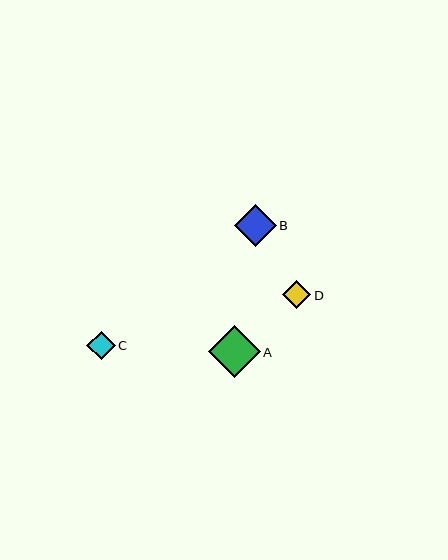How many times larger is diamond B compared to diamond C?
Diamond B is approximately 1.5 times the size of diamond C.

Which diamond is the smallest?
Diamond C is the smallest with a size of approximately 28 pixels.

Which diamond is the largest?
Diamond A is the largest with a size of approximately 51 pixels.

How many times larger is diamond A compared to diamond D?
Diamond A is approximately 1.8 times the size of diamond D.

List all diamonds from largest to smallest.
From largest to smallest: A, B, D, C.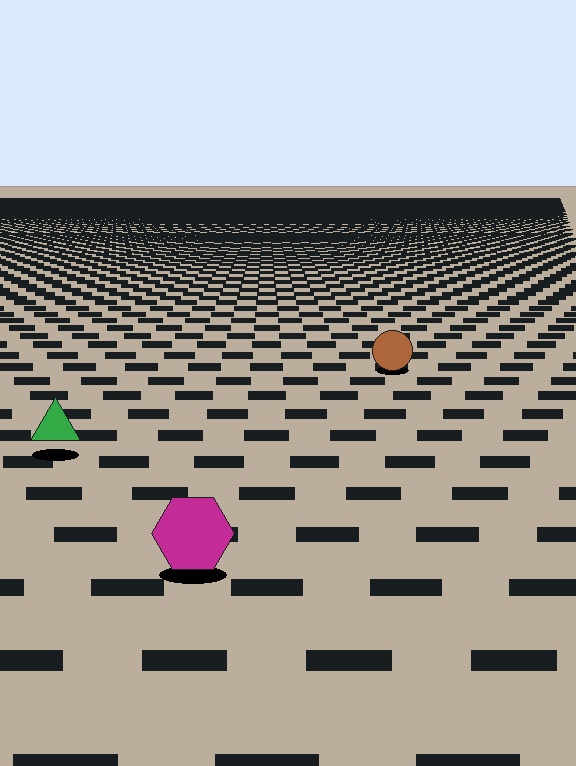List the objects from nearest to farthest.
From nearest to farthest: the magenta hexagon, the green triangle, the brown circle.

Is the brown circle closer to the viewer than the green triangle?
No. The green triangle is closer — you can tell from the texture gradient: the ground texture is coarser near it.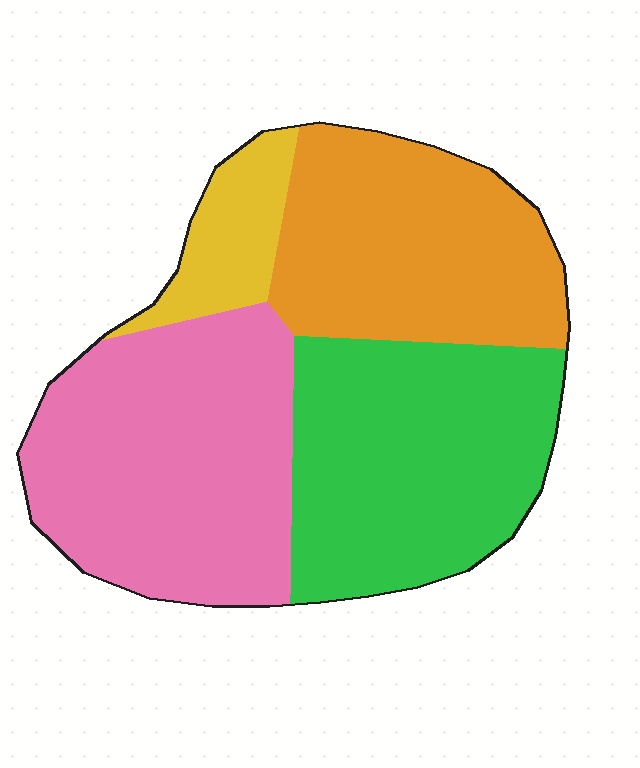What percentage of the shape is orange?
Orange covers roughly 25% of the shape.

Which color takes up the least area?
Yellow, at roughly 10%.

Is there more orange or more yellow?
Orange.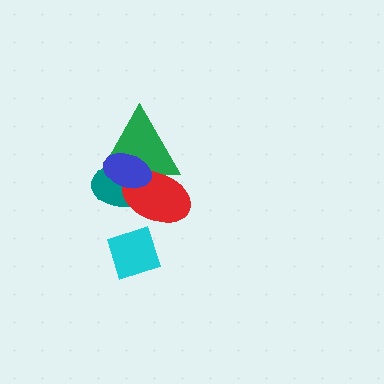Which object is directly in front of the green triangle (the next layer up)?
The teal ellipse is directly in front of the green triangle.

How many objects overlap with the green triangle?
3 objects overlap with the green triangle.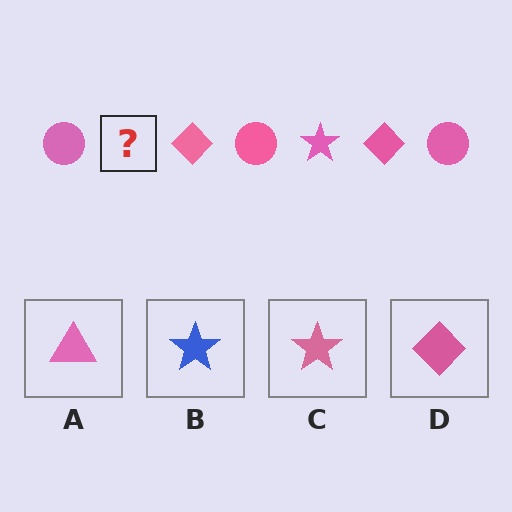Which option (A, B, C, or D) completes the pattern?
C.